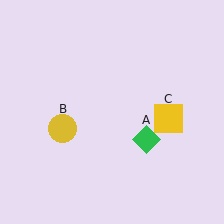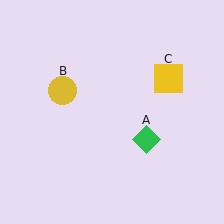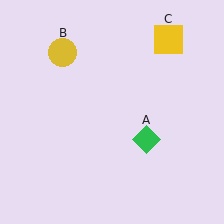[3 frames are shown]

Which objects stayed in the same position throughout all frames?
Green diamond (object A) remained stationary.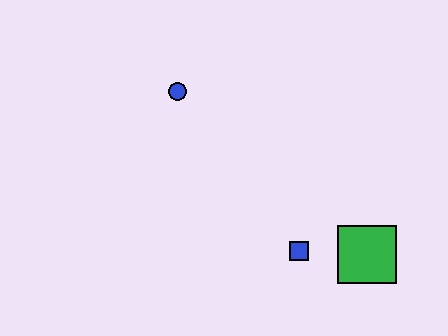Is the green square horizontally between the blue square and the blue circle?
No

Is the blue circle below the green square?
No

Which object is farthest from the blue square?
The blue circle is farthest from the blue square.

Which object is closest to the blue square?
The green square is closest to the blue square.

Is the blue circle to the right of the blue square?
No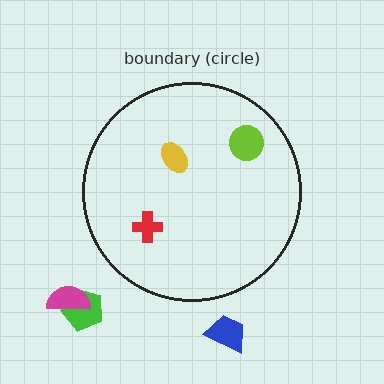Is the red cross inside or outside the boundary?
Inside.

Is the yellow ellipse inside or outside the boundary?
Inside.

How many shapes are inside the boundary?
3 inside, 3 outside.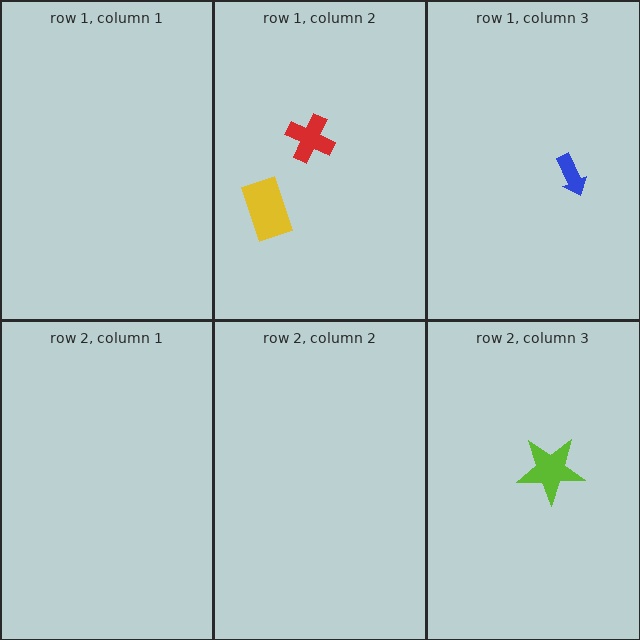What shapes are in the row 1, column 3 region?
The blue arrow.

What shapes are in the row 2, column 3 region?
The lime star.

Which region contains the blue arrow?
The row 1, column 3 region.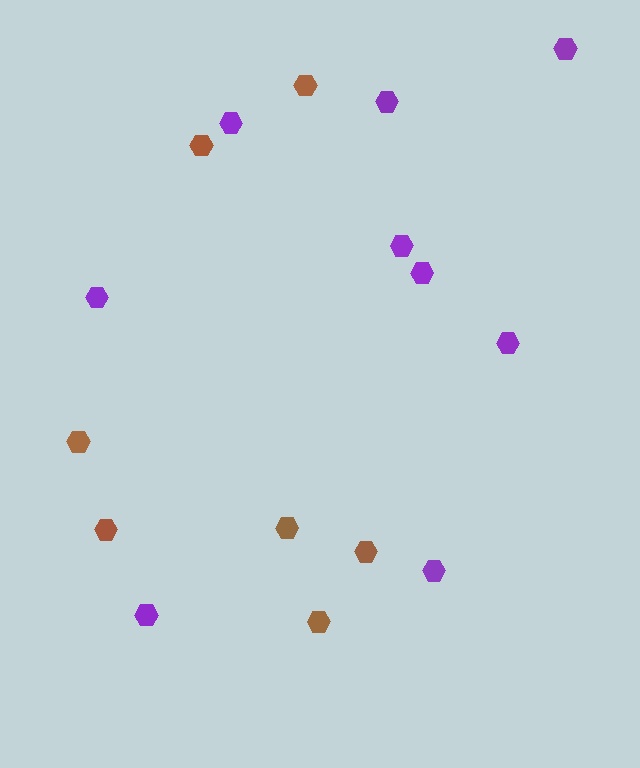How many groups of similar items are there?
There are 2 groups: one group of purple hexagons (9) and one group of brown hexagons (7).